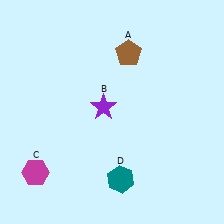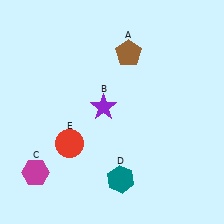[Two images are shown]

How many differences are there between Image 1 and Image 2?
There is 1 difference between the two images.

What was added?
A red circle (E) was added in Image 2.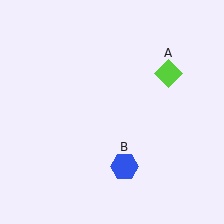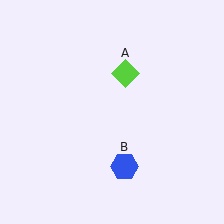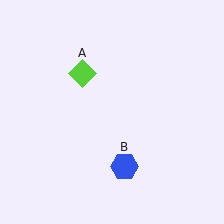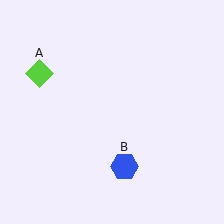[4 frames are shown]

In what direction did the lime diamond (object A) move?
The lime diamond (object A) moved left.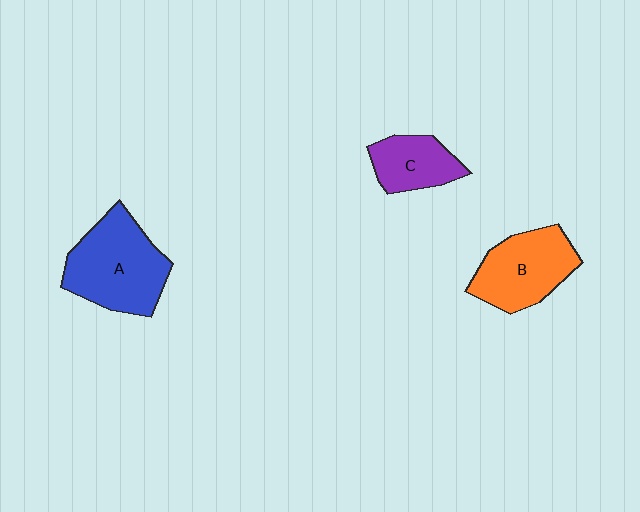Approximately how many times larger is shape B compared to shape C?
Approximately 1.5 times.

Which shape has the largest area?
Shape A (blue).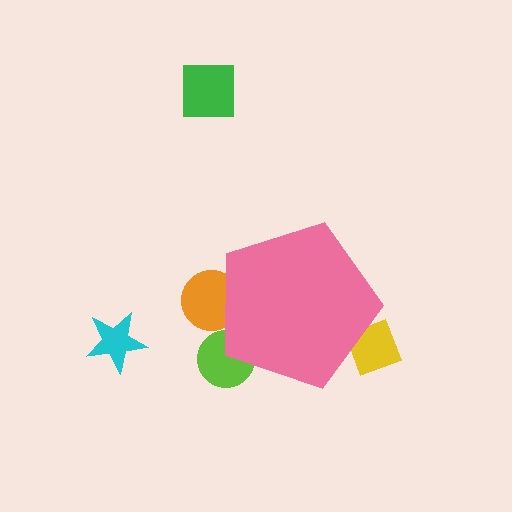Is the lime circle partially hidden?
Yes, the lime circle is partially hidden behind the pink pentagon.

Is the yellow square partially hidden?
Yes, the yellow square is partially hidden behind the pink pentagon.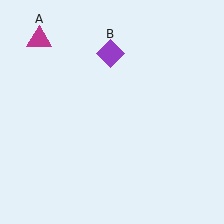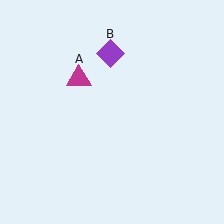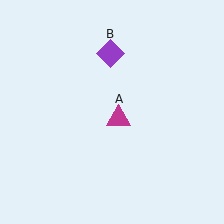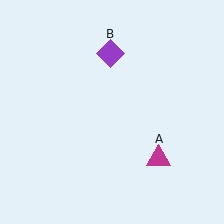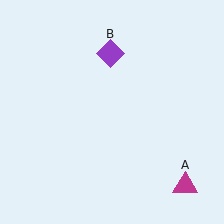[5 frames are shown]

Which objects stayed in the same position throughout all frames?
Purple diamond (object B) remained stationary.